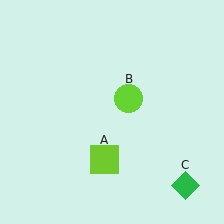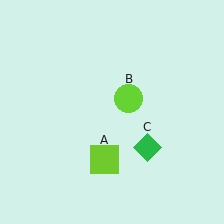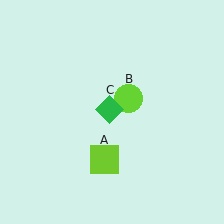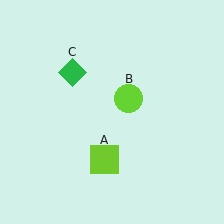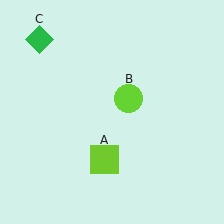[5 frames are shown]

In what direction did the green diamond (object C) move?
The green diamond (object C) moved up and to the left.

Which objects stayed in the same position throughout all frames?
Lime square (object A) and lime circle (object B) remained stationary.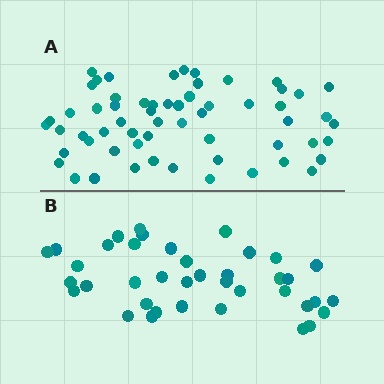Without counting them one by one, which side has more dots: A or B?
Region A (the top region) has more dots.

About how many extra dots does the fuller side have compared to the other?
Region A has approximately 20 more dots than region B.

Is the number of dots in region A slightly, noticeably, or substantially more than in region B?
Region A has substantially more. The ratio is roughly 1.5 to 1.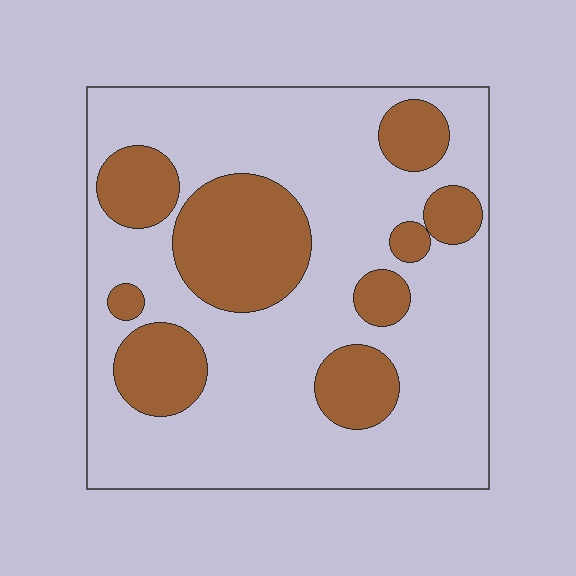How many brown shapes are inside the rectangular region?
9.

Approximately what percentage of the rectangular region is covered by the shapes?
Approximately 30%.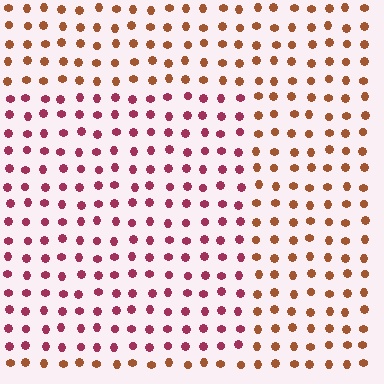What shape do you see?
I see a rectangle.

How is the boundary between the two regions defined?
The boundary is defined purely by a slight shift in hue (about 42 degrees). Spacing, size, and orientation are identical on both sides.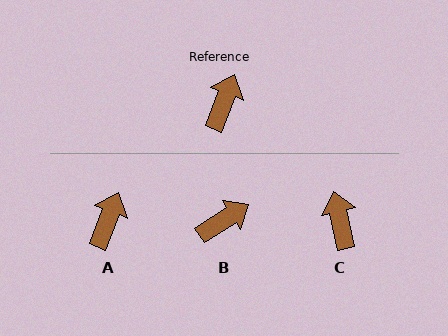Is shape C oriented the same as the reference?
No, it is off by about 33 degrees.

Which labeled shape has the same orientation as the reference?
A.